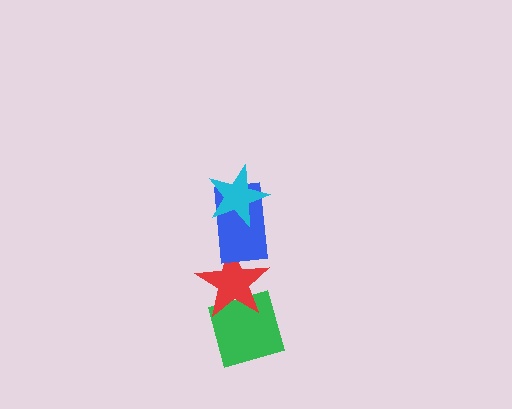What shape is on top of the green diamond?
The red star is on top of the green diamond.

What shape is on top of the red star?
The blue rectangle is on top of the red star.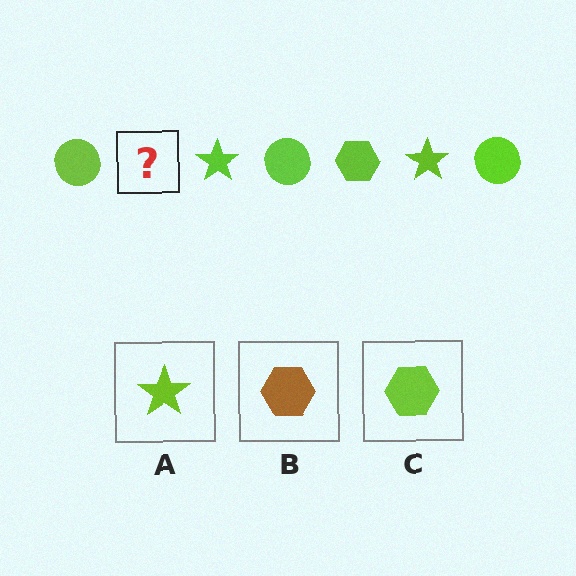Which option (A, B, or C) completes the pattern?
C.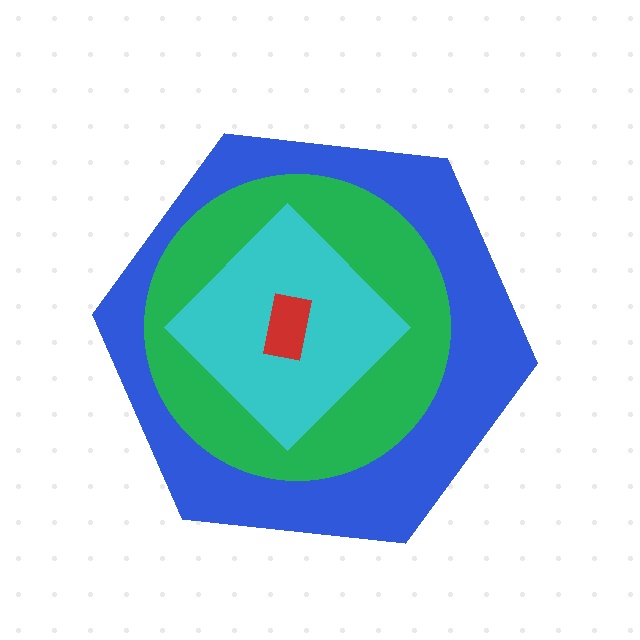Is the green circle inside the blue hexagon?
Yes.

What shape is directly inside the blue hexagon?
The green circle.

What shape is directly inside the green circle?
The cyan diamond.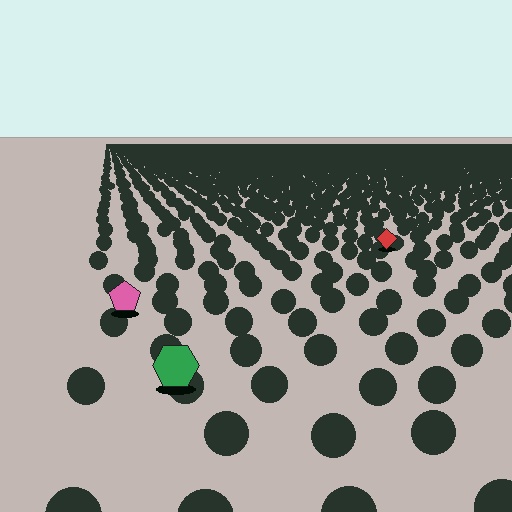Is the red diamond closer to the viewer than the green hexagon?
No. The green hexagon is closer — you can tell from the texture gradient: the ground texture is coarser near it.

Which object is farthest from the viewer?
The red diamond is farthest from the viewer. It appears smaller and the ground texture around it is denser.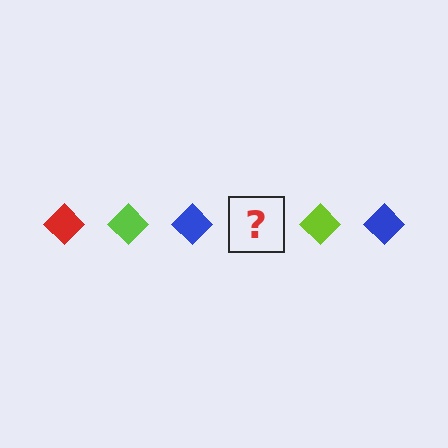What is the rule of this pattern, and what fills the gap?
The rule is that the pattern cycles through red, lime, blue diamonds. The gap should be filled with a red diamond.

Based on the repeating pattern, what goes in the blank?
The blank should be a red diamond.